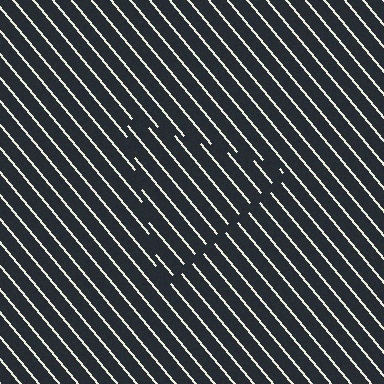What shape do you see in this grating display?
An illusory triangle. The interior of the shape contains the same grating, shifted by half a period — the contour is defined by the phase discontinuity where line-ends from the inner and outer gratings abut.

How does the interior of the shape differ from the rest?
The interior of the shape contains the same grating, shifted by half a period — the contour is defined by the phase discontinuity where line-ends from the inner and outer gratings abut.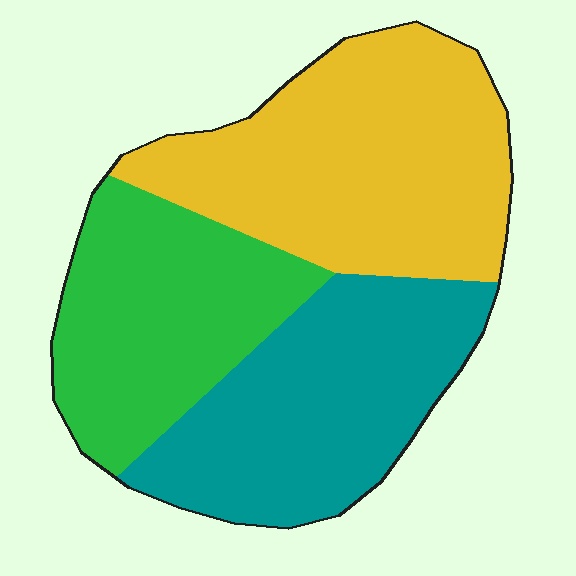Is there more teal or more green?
Teal.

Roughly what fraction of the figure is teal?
Teal covers about 35% of the figure.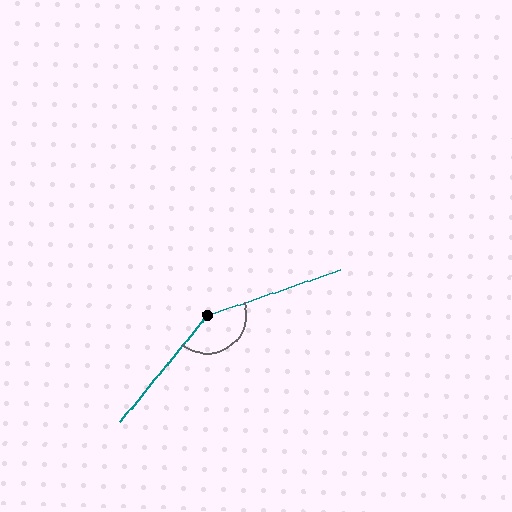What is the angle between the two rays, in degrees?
Approximately 148 degrees.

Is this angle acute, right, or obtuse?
It is obtuse.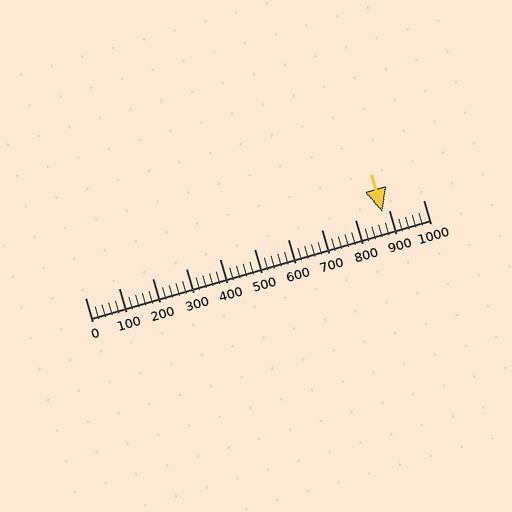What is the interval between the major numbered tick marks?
The major tick marks are spaced 100 units apart.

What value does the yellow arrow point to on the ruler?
The yellow arrow points to approximately 880.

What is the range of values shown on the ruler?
The ruler shows values from 0 to 1000.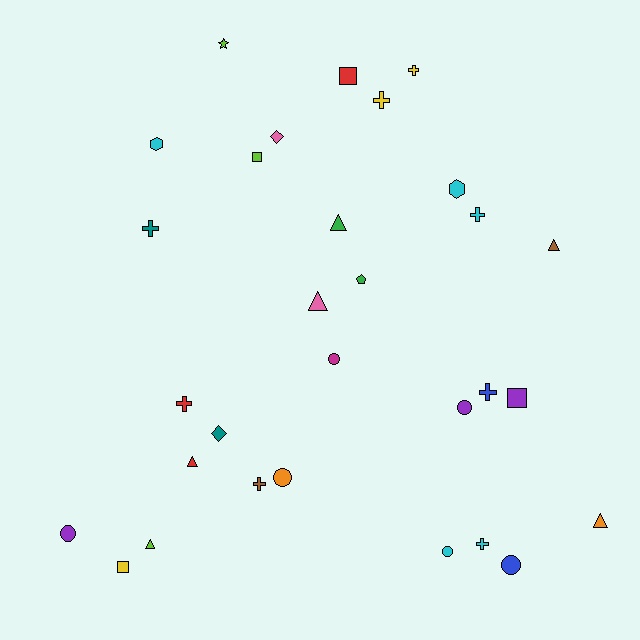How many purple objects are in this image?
There are 3 purple objects.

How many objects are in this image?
There are 30 objects.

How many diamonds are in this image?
There are 2 diamonds.